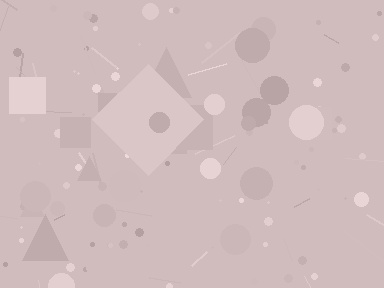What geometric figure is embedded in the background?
A diamond is embedded in the background.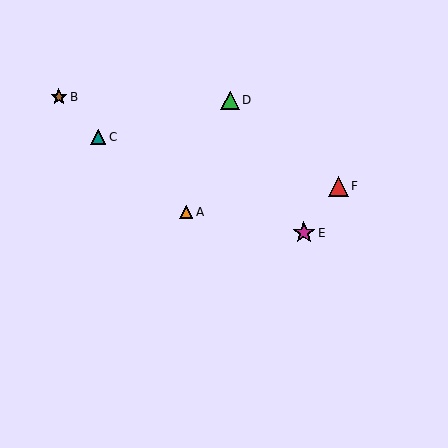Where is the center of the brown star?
The center of the brown star is at (59, 97).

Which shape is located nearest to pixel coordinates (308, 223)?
The magenta star (labeled E) at (304, 233) is nearest to that location.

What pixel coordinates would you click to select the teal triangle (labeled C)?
Click at (98, 137) to select the teal triangle C.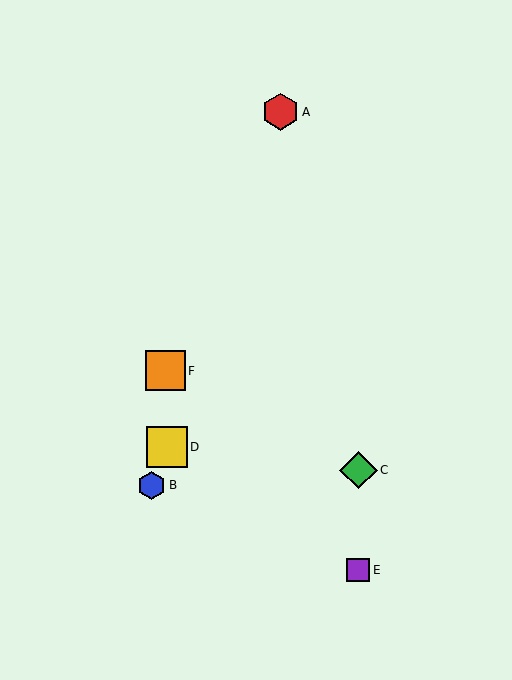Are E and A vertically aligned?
No, E is at x≈358 and A is at x≈281.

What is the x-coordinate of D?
Object D is at x≈167.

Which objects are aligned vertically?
Objects C, E are aligned vertically.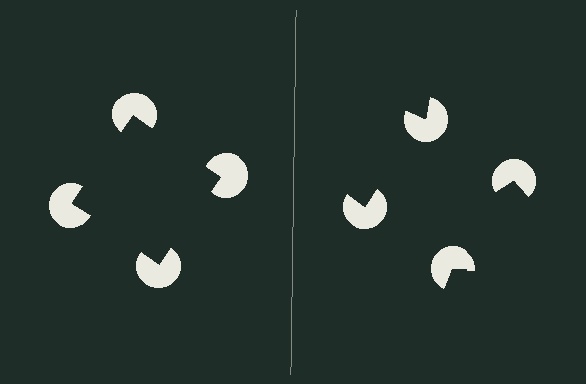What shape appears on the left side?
An illusory square.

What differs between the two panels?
The pac-man discs are positioned identically on both sides; only the wedge orientations differ. On the left they align to a square; on the right they are misaligned.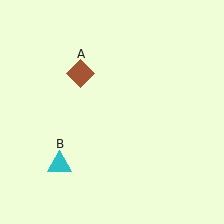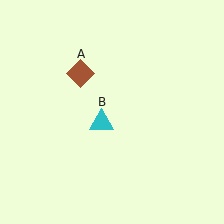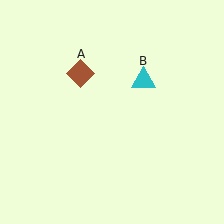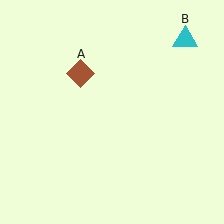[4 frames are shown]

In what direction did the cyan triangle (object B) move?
The cyan triangle (object B) moved up and to the right.